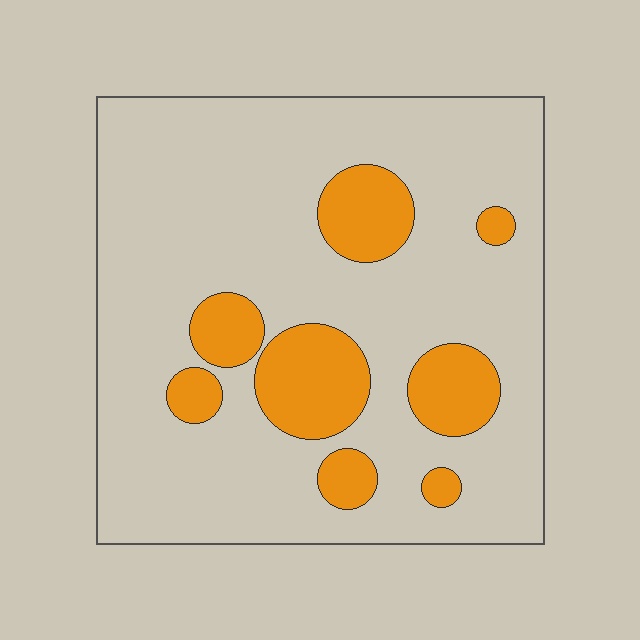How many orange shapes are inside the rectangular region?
8.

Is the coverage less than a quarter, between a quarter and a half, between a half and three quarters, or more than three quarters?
Less than a quarter.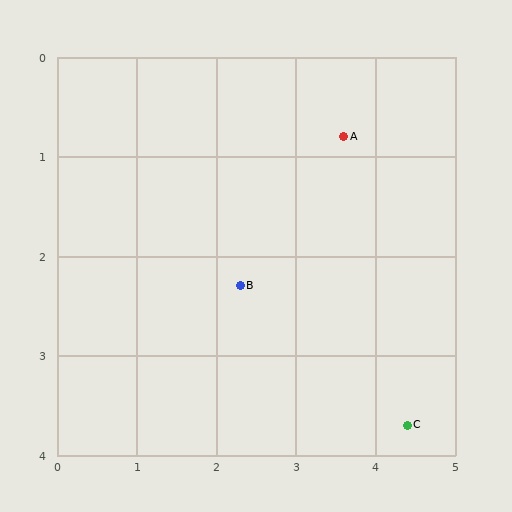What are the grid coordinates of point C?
Point C is at approximately (4.4, 3.7).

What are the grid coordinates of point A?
Point A is at approximately (3.6, 0.8).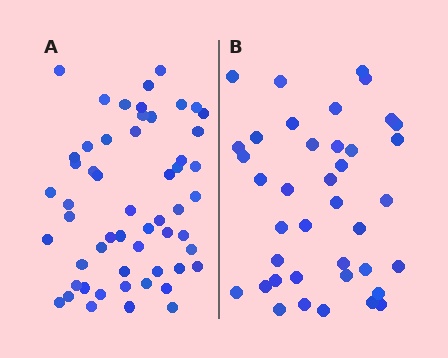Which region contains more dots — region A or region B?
Region A (the left region) has more dots.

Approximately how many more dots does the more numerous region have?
Region A has approximately 15 more dots than region B.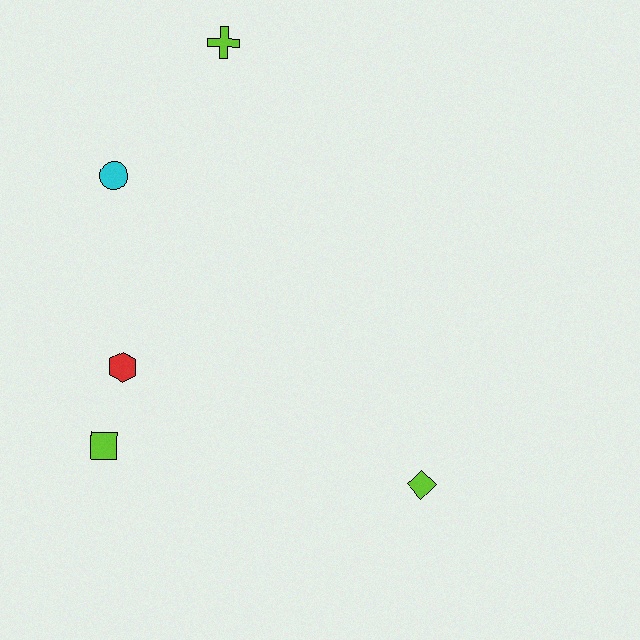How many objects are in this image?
There are 5 objects.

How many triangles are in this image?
There are no triangles.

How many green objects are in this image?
There are no green objects.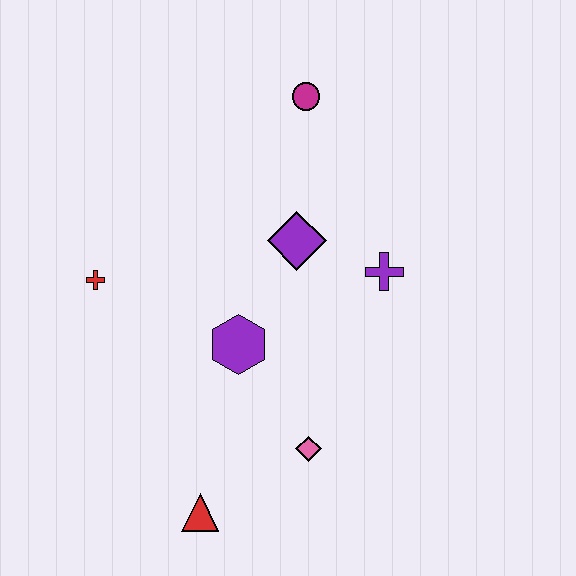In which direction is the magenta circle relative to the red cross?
The magenta circle is to the right of the red cross.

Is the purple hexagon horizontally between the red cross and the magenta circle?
Yes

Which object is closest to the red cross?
The purple hexagon is closest to the red cross.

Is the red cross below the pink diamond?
No